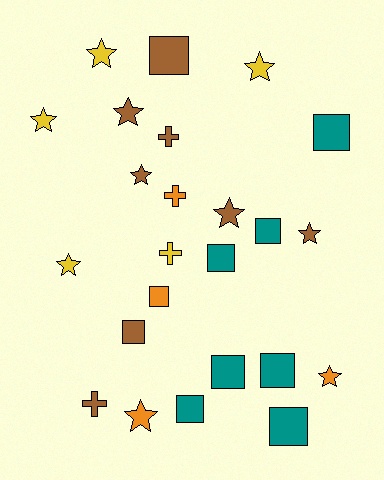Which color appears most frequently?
Brown, with 8 objects.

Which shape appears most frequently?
Square, with 10 objects.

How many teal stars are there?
There are no teal stars.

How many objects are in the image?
There are 24 objects.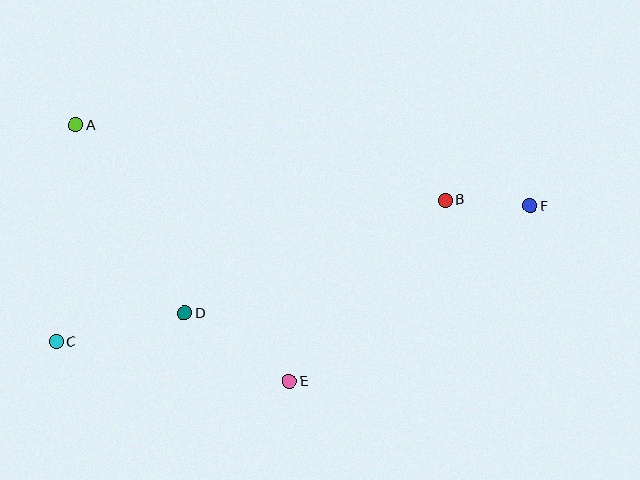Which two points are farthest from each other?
Points C and F are farthest from each other.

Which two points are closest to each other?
Points B and F are closest to each other.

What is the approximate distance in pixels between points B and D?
The distance between B and D is approximately 284 pixels.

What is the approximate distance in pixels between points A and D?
The distance between A and D is approximately 217 pixels.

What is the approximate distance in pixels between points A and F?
The distance between A and F is approximately 461 pixels.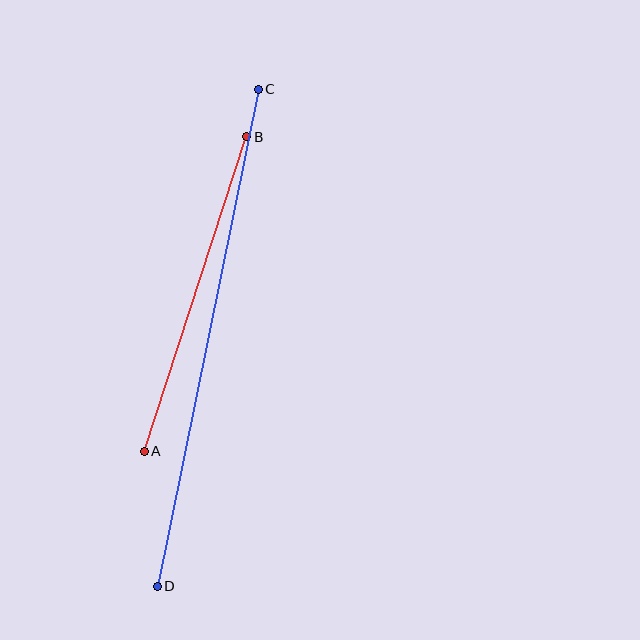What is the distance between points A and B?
The distance is approximately 331 pixels.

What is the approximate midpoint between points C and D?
The midpoint is at approximately (208, 338) pixels.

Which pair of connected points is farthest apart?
Points C and D are farthest apart.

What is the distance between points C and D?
The distance is approximately 507 pixels.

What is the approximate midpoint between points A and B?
The midpoint is at approximately (196, 294) pixels.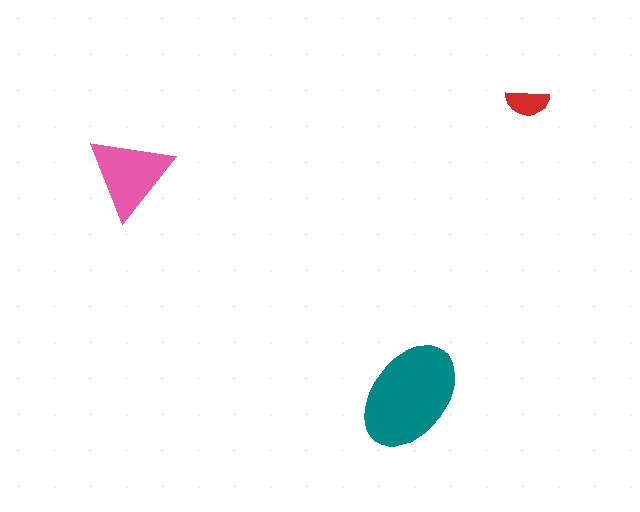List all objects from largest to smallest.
The teal ellipse, the pink triangle, the red semicircle.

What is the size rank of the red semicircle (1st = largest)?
3rd.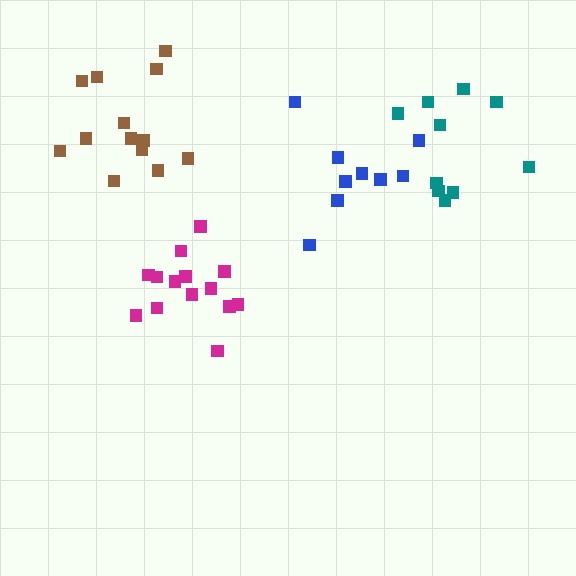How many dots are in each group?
Group 1: 9 dots, Group 2: 14 dots, Group 3: 13 dots, Group 4: 10 dots (46 total).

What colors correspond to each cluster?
The clusters are colored: blue, magenta, brown, teal.